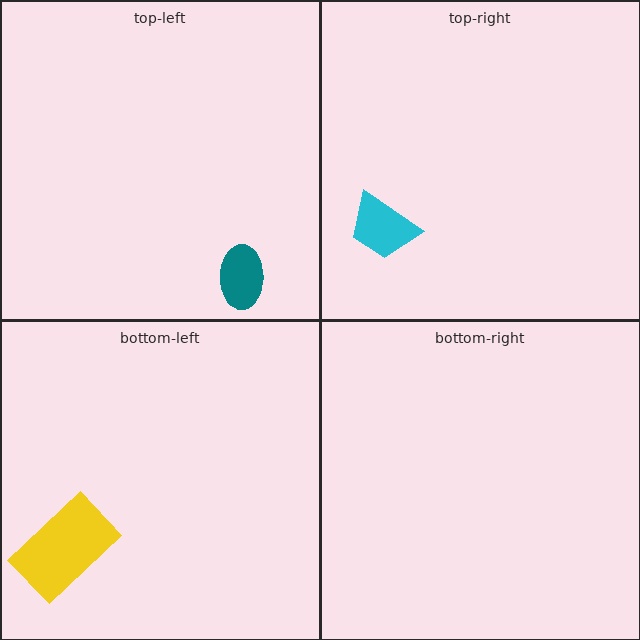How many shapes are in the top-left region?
1.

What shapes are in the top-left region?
The teal ellipse.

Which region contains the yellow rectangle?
The bottom-left region.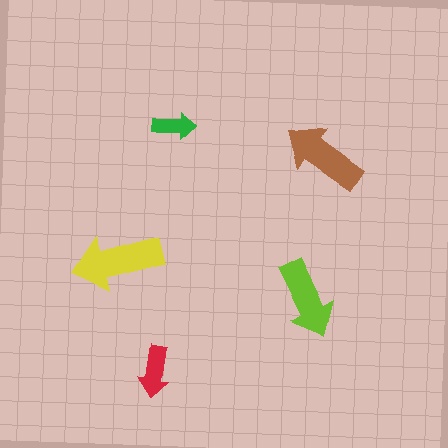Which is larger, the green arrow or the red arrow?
The red one.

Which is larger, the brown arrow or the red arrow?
The brown one.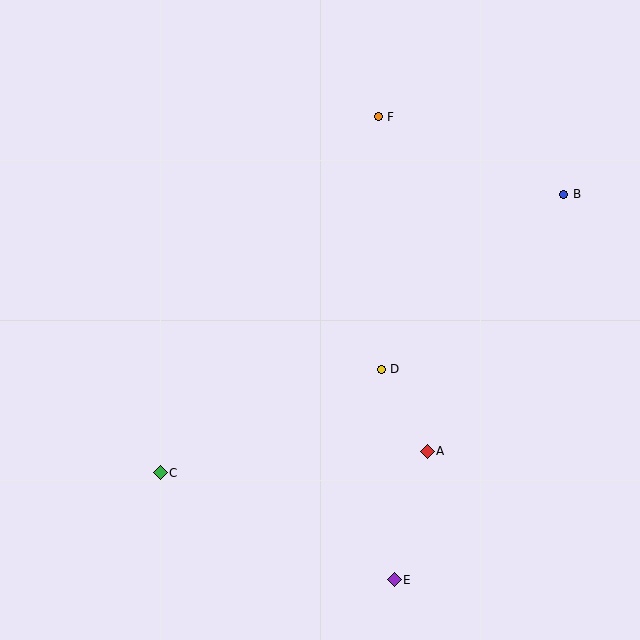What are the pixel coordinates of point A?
Point A is at (427, 451).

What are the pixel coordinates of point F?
Point F is at (378, 117).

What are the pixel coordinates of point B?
Point B is at (564, 194).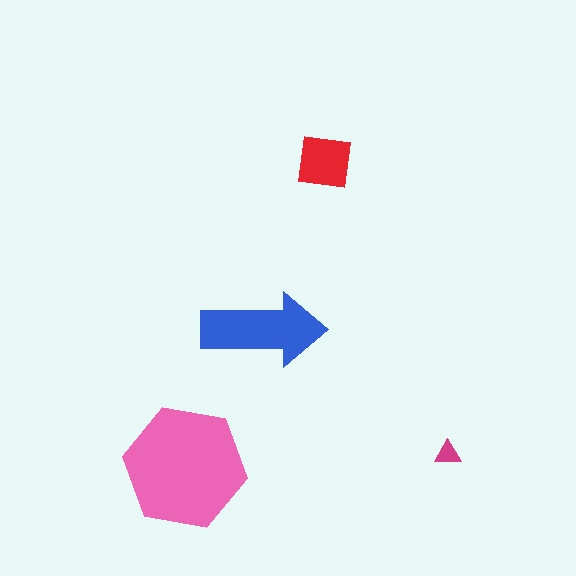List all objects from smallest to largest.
The magenta triangle, the red square, the blue arrow, the pink hexagon.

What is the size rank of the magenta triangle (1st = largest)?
4th.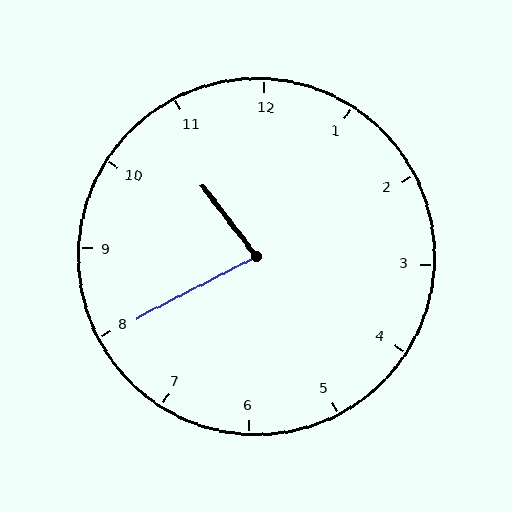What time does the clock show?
10:40.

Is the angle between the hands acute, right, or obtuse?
It is acute.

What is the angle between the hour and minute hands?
Approximately 80 degrees.